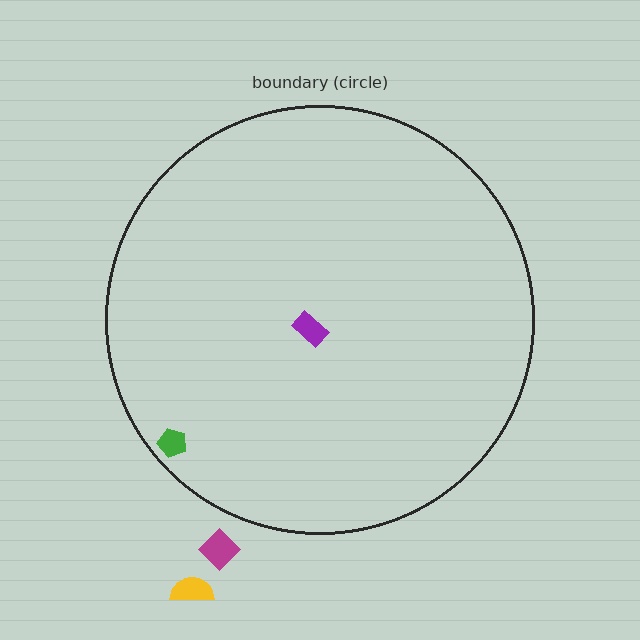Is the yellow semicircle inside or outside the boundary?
Outside.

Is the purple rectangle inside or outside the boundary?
Inside.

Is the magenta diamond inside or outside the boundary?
Outside.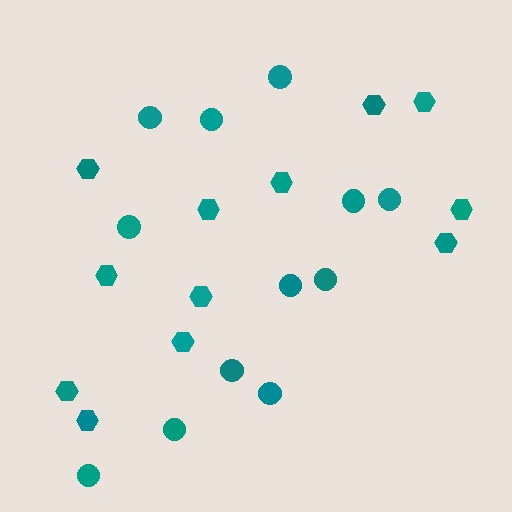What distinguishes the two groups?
There are 2 groups: one group of circles (12) and one group of hexagons (12).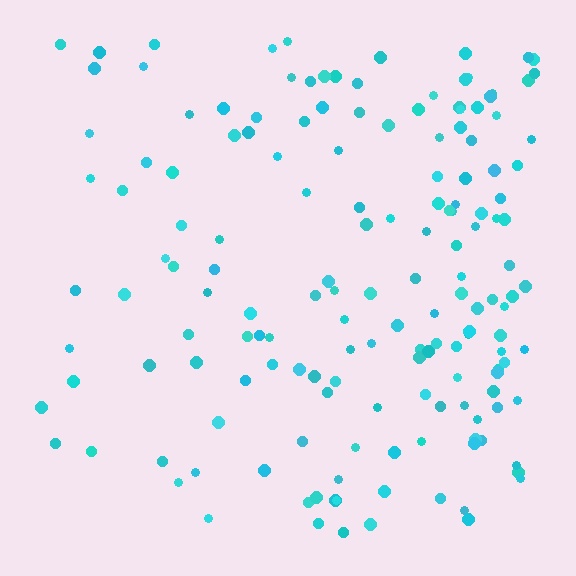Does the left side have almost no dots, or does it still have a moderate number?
Still a moderate number, just noticeably fewer than the right.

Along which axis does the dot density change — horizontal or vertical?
Horizontal.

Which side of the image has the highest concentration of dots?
The right.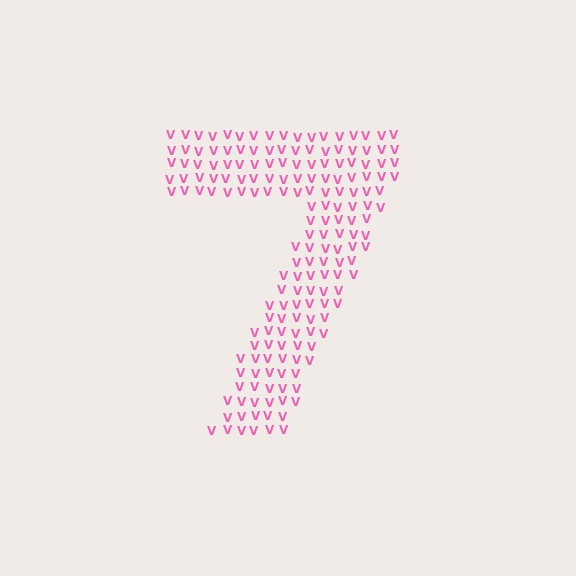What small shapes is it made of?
It is made of small letter V's.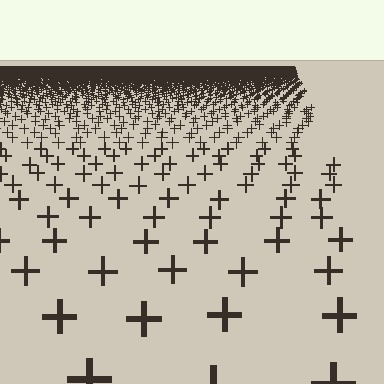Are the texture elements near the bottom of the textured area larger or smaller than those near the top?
Larger. Near the bottom, elements are closer to the viewer and appear at a bigger on-screen size.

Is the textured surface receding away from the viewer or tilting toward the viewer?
The surface is receding away from the viewer. Texture elements get smaller and denser toward the top.